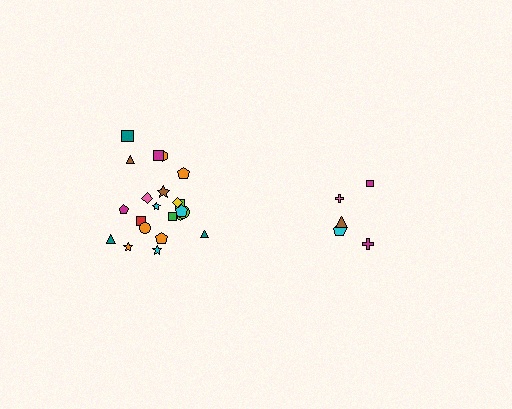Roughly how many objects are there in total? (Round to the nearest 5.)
Roughly 25 objects in total.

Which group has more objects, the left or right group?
The left group.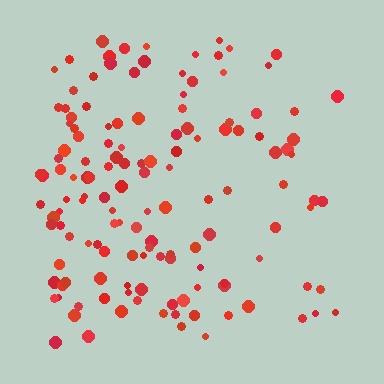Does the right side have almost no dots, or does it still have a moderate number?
Still a moderate number, just noticeably fewer than the left.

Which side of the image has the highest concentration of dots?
The left.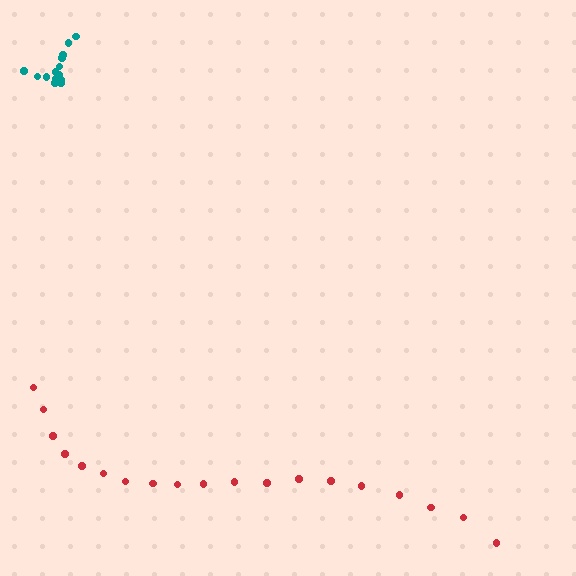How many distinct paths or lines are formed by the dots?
There are 2 distinct paths.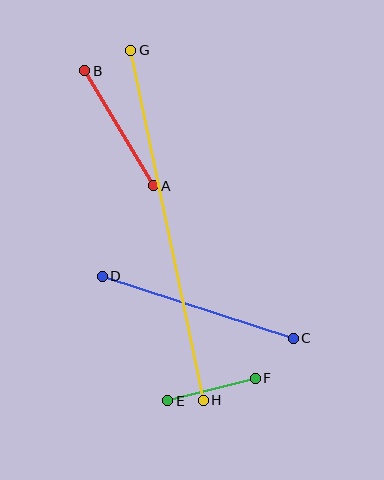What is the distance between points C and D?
The distance is approximately 201 pixels.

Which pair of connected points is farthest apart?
Points G and H are farthest apart.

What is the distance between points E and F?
The distance is approximately 90 pixels.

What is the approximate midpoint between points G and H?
The midpoint is at approximately (167, 225) pixels.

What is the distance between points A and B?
The distance is approximately 134 pixels.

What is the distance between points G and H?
The distance is approximately 358 pixels.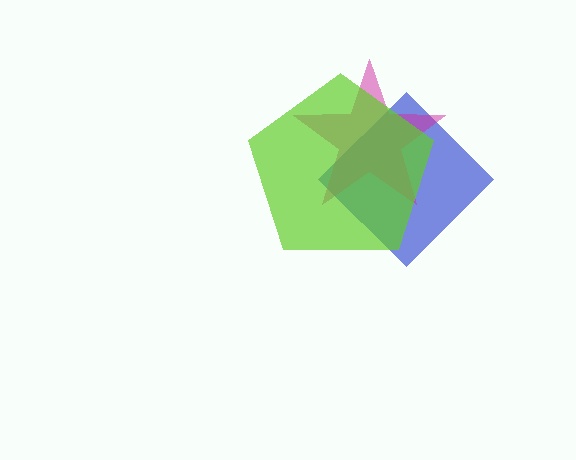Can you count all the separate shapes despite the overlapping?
Yes, there are 3 separate shapes.